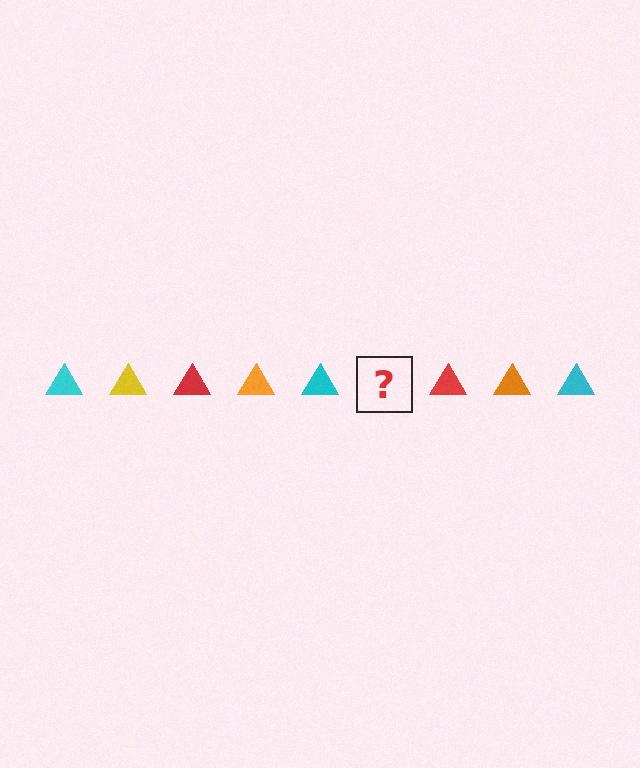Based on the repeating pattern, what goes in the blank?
The blank should be a yellow triangle.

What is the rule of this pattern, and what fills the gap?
The rule is that the pattern cycles through cyan, yellow, red, orange triangles. The gap should be filled with a yellow triangle.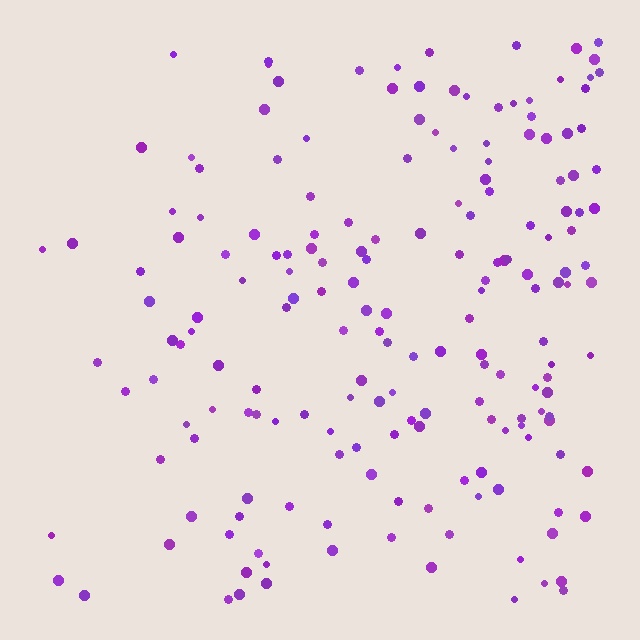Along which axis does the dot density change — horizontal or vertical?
Horizontal.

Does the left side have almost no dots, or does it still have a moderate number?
Still a moderate number, just noticeably fewer than the right.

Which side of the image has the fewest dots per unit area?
The left.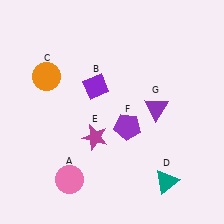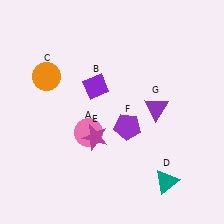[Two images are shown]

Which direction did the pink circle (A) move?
The pink circle (A) moved up.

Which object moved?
The pink circle (A) moved up.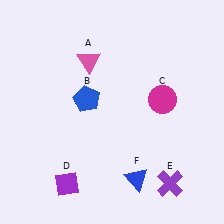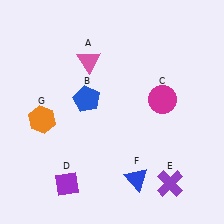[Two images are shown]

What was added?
An orange hexagon (G) was added in Image 2.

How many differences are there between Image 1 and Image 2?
There is 1 difference between the two images.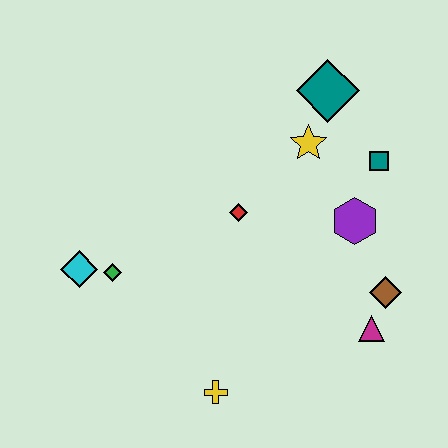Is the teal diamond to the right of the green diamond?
Yes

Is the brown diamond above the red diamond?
No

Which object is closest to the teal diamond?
The yellow star is closest to the teal diamond.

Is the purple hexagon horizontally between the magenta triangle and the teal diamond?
Yes